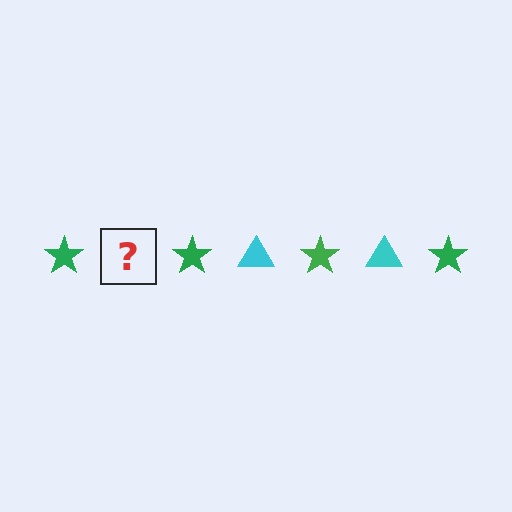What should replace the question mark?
The question mark should be replaced with a cyan triangle.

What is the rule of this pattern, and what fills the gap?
The rule is that the pattern alternates between green star and cyan triangle. The gap should be filled with a cyan triangle.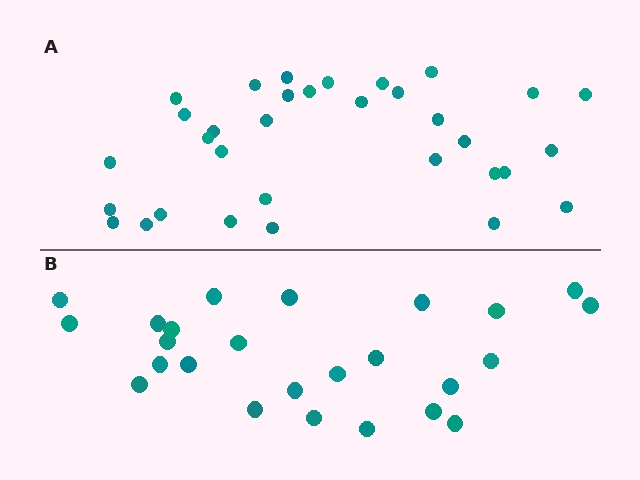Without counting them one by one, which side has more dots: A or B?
Region A (the top region) has more dots.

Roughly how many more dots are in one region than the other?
Region A has roughly 8 or so more dots than region B.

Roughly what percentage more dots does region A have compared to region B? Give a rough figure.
About 30% more.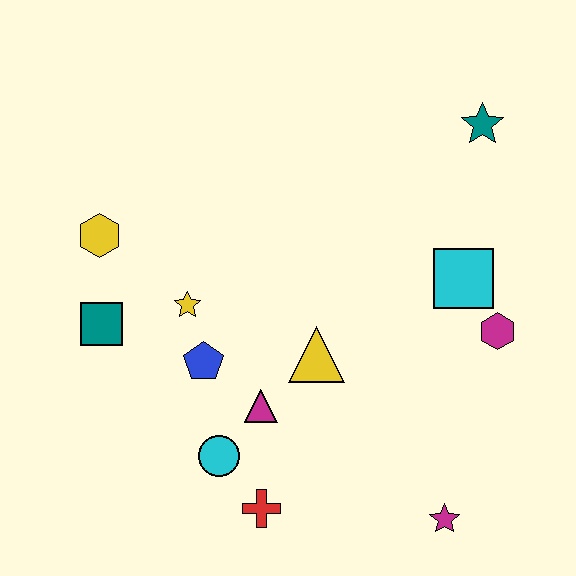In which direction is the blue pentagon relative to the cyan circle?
The blue pentagon is above the cyan circle.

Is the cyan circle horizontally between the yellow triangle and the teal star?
No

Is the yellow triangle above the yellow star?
No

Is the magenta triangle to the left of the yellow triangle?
Yes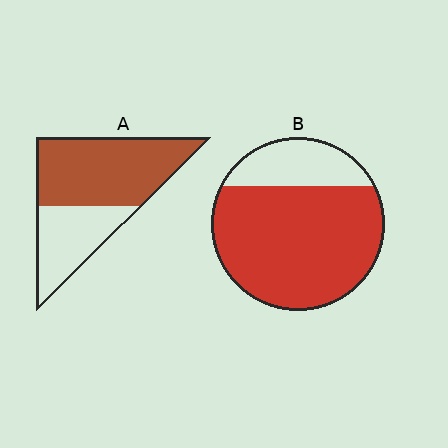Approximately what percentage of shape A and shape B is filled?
A is approximately 65% and B is approximately 75%.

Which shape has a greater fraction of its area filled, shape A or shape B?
Shape B.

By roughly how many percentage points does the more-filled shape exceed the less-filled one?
By roughly 15 percentage points (B over A).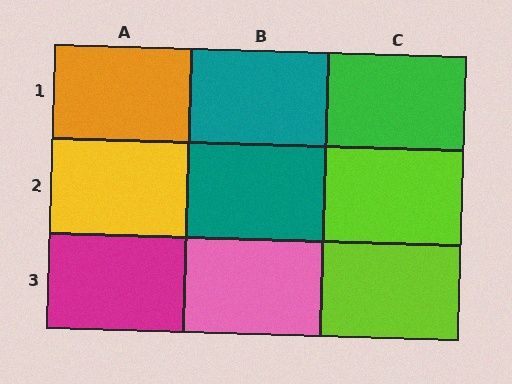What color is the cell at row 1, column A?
Orange.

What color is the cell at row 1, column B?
Teal.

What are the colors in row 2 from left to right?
Yellow, teal, lime.